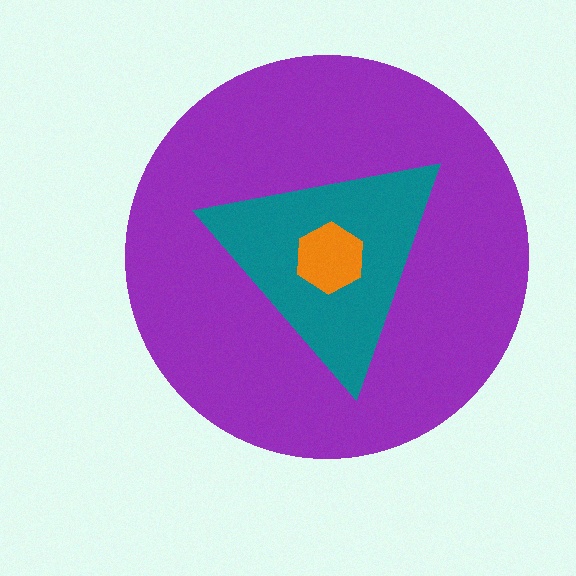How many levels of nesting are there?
3.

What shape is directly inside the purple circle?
The teal triangle.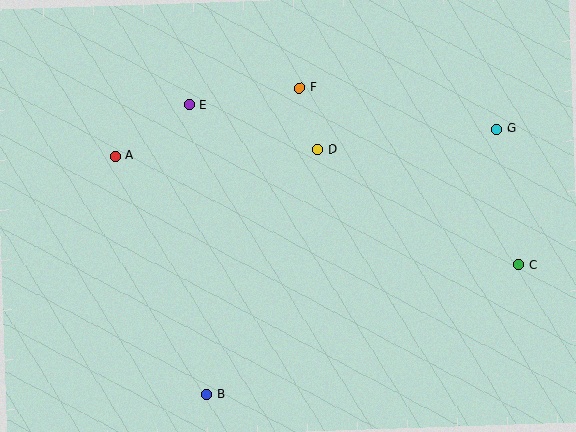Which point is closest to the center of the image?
Point D at (318, 150) is closest to the center.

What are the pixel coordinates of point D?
Point D is at (318, 150).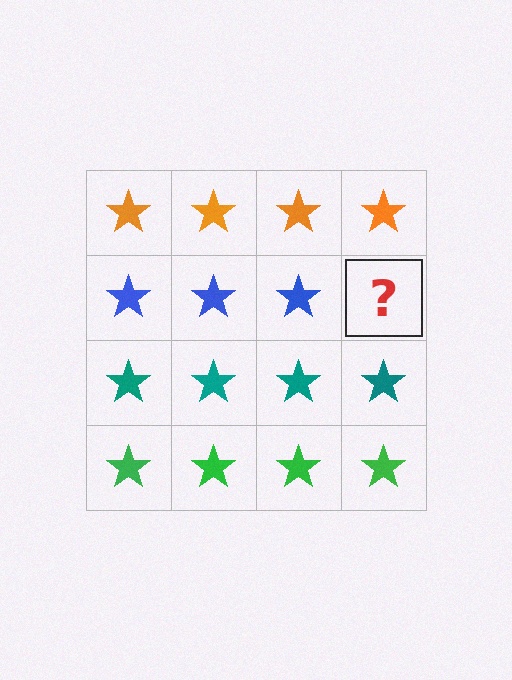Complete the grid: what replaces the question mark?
The question mark should be replaced with a blue star.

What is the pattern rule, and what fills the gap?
The rule is that each row has a consistent color. The gap should be filled with a blue star.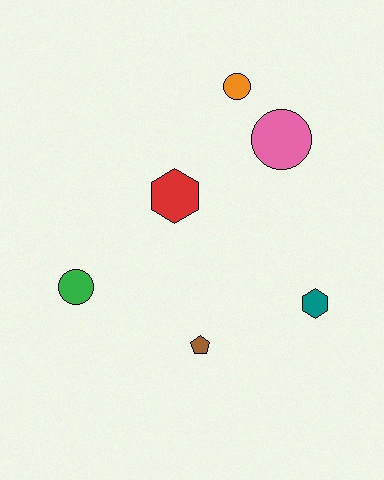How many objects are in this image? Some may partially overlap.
There are 6 objects.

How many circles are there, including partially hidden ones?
There are 3 circles.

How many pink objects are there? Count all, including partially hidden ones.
There is 1 pink object.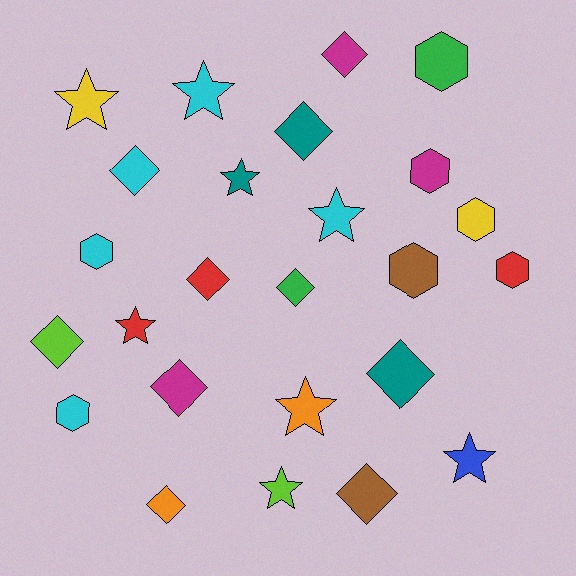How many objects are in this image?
There are 25 objects.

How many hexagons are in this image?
There are 7 hexagons.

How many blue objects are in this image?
There is 1 blue object.